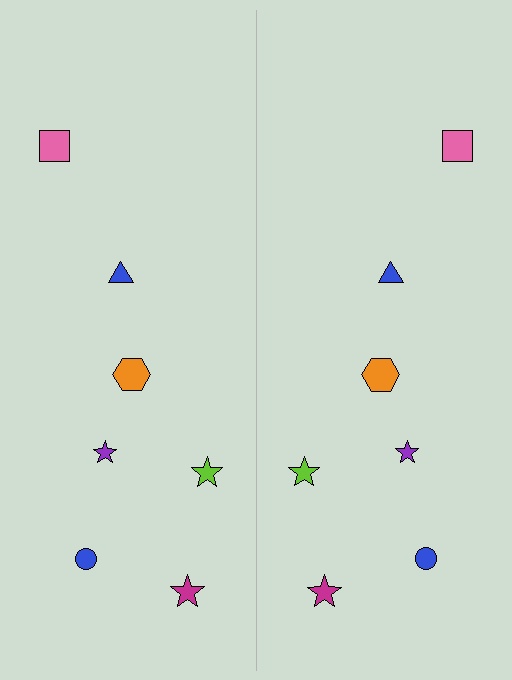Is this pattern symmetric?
Yes, this pattern has bilateral (reflection) symmetry.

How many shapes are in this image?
There are 14 shapes in this image.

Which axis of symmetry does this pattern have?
The pattern has a vertical axis of symmetry running through the center of the image.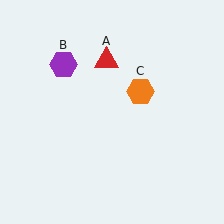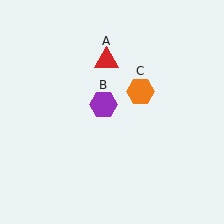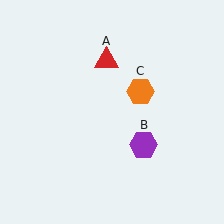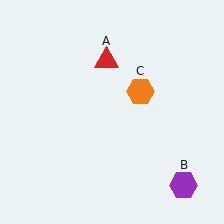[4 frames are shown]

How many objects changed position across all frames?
1 object changed position: purple hexagon (object B).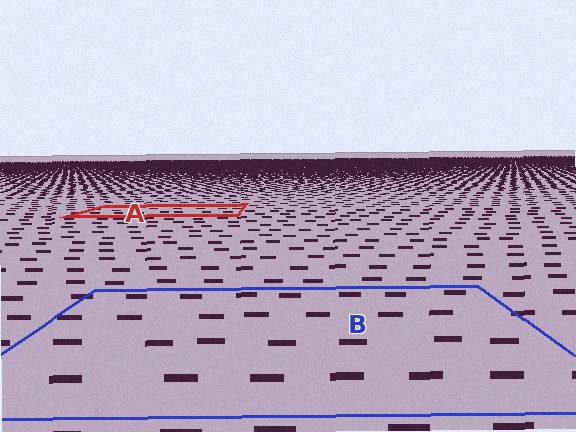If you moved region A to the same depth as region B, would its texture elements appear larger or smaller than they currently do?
They would appear larger. At a closer depth, the same texture elements are projected at a bigger on-screen size.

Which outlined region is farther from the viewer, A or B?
Region A is farther from the viewer — the texture elements inside it appear smaller and more densely packed.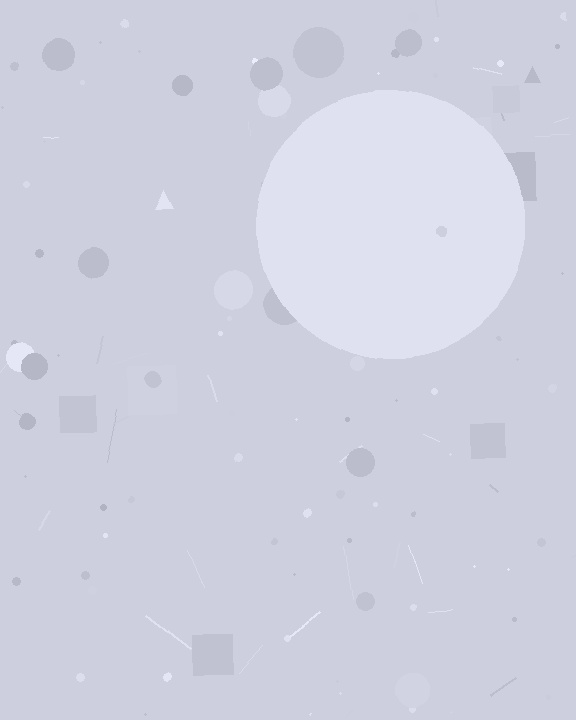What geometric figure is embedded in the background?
A circle is embedded in the background.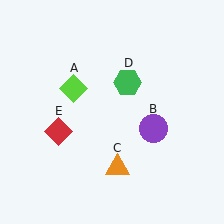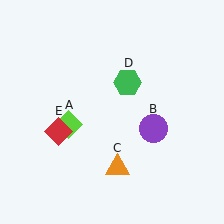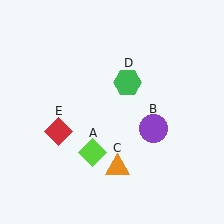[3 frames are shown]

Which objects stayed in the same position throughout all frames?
Purple circle (object B) and orange triangle (object C) and green hexagon (object D) and red diamond (object E) remained stationary.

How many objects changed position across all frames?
1 object changed position: lime diamond (object A).